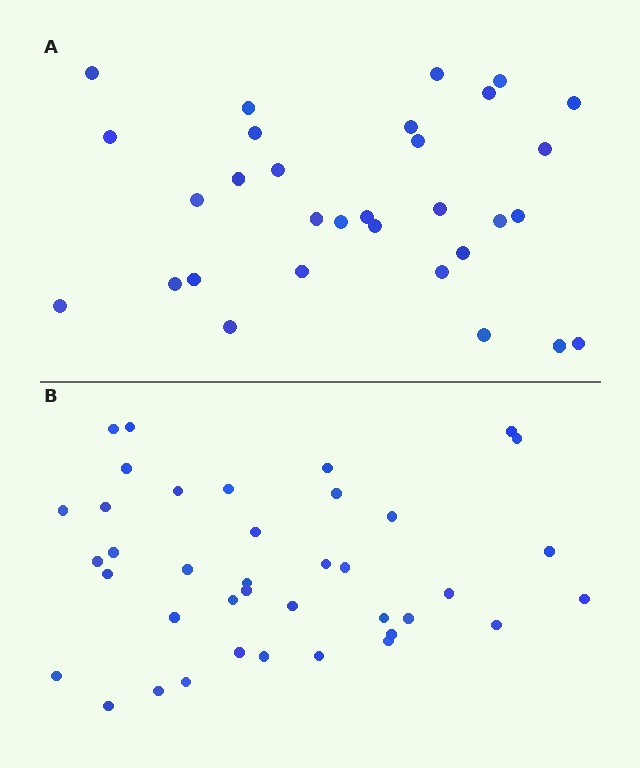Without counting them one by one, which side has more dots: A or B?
Region B (the bottom region) has more dots.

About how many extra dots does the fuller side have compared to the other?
Region B has roughly 8 or so more dots than region A.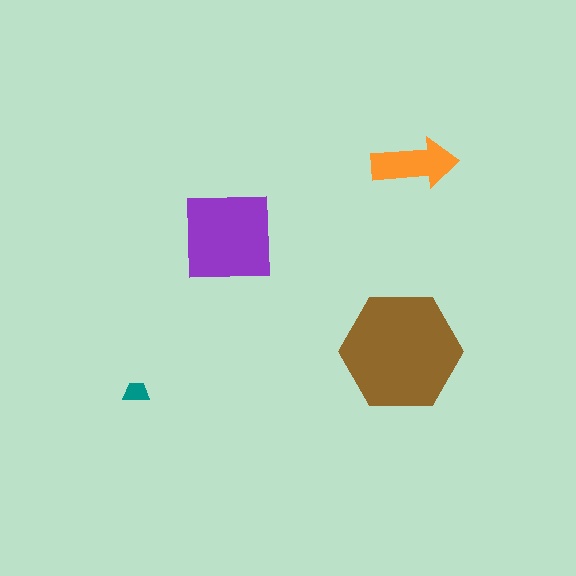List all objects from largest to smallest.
The brown hexagon, the purple square, the orange arrow, the teal trapezoid.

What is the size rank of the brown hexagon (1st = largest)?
1st.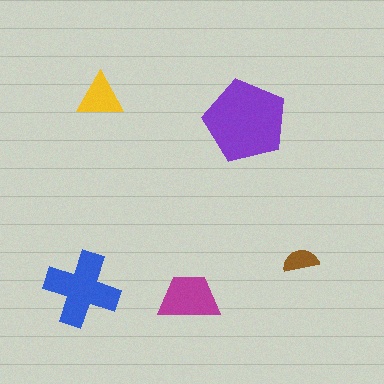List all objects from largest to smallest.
The purple pentagon, the blue cross, the magenta trapezoid, the yellow triangle, the brown semicircle.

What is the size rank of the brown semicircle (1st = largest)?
5th.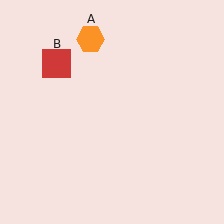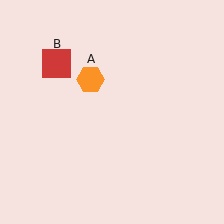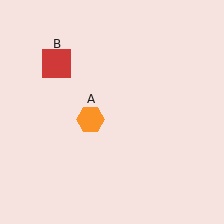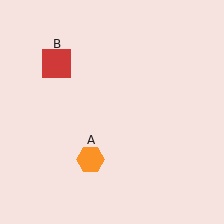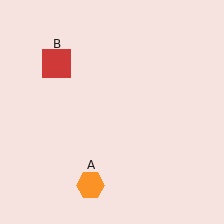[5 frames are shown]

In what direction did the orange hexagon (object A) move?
The orange hexagon (object A) moved down.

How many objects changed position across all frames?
1 object changed position: orange hexagon (object A).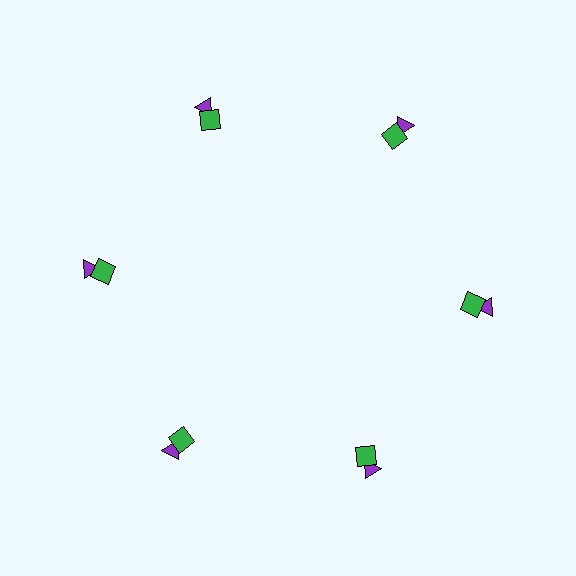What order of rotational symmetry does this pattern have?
This pattern has 6-fold rotational symmetry.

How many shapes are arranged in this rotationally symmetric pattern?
There are 12 shapes, arranged in 6 groups of 2.